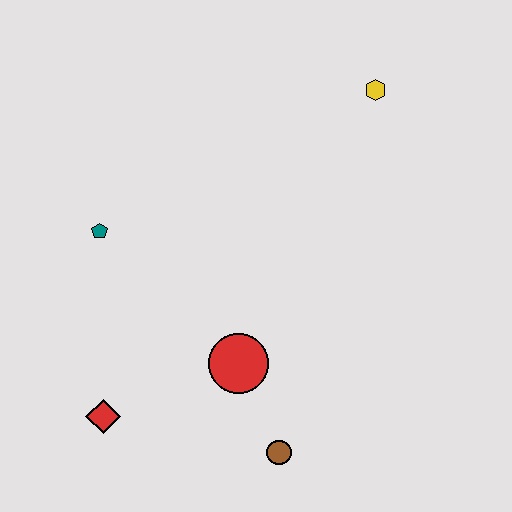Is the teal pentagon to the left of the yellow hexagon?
Yes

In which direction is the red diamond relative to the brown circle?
The red diamond is to the left of the brown circle.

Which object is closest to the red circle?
The brown circle is closest to the red circle.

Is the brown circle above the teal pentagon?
No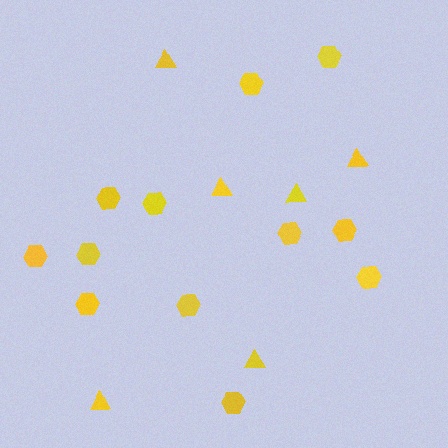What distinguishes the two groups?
There are 2 groups: one group of hexagons (12) and one group of triangles (6).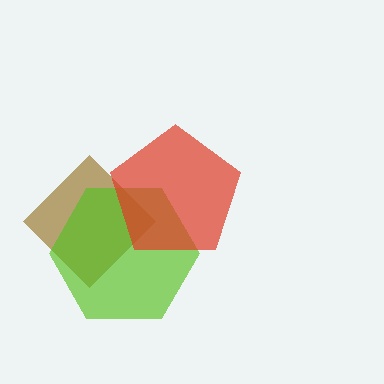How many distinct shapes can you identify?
There are 3 distinct shapes: a brown diamond, a lime hexagon, a red pentagon.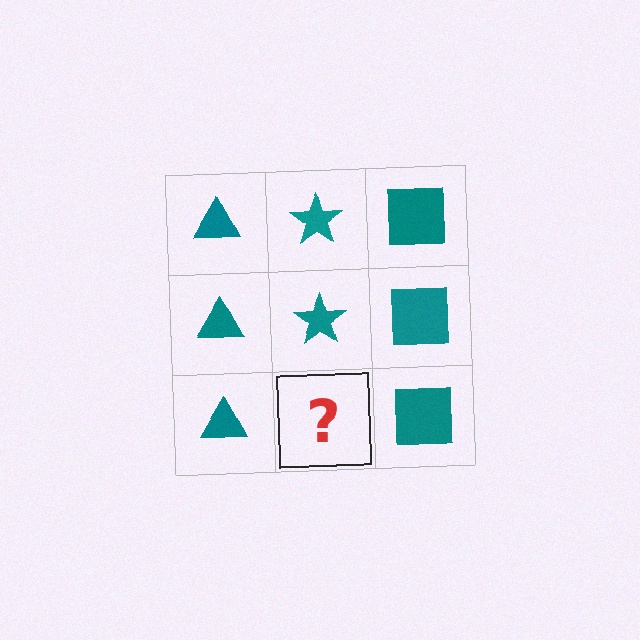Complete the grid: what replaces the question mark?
The question mark should be replaced with a teal star.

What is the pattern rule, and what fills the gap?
The rule is that each column has a consistent shape. The gap should be filled with a teal star.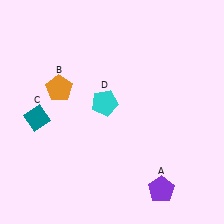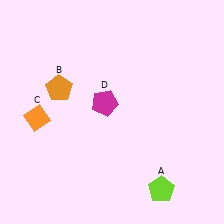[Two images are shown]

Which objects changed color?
A changed from purple to lime. C changed from teal to orange. D changed from cyan to magenta.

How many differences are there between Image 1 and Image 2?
There are 3 differences between the two images.